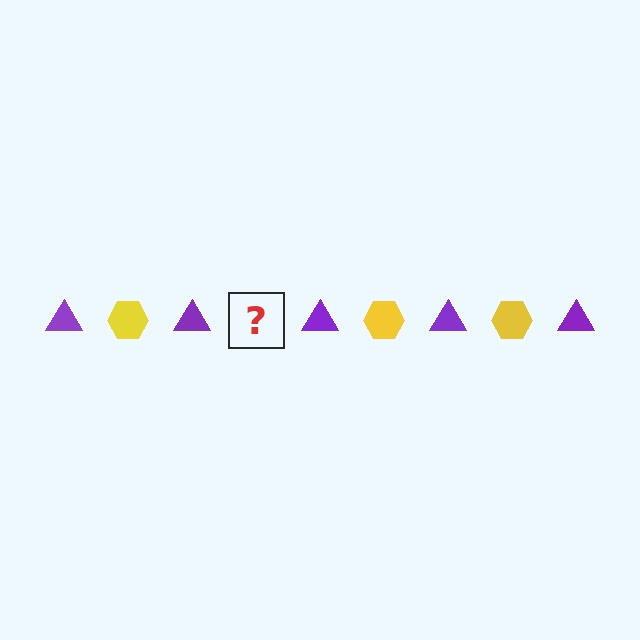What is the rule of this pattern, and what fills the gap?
The rule is that the pattern alternates between purple triangle and yellow hexagon. The gap should be filled with a yellow hexagon.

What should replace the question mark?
The question mark should be replaced with a yellow hexagon.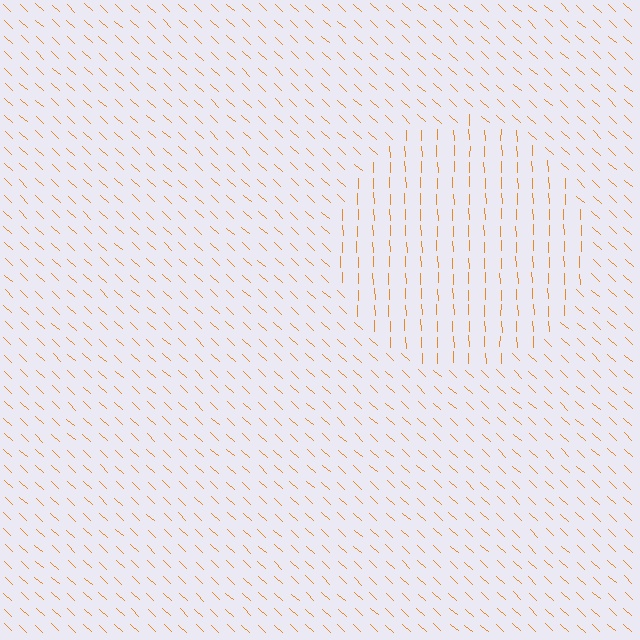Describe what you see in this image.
The image is filled with small orange line segments. A circle region in the image has lines oriented differently from the surrounding lines, creating a visible texture boundary.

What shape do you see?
I see a circle.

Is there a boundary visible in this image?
Yes, there is a texture boundary formed by a change in line orientation.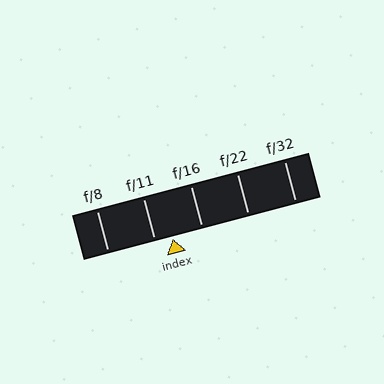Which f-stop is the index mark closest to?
The index mark is closest to f/11.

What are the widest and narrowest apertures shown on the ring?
The widest aperture shown is f/8 and the narrowest is f/32.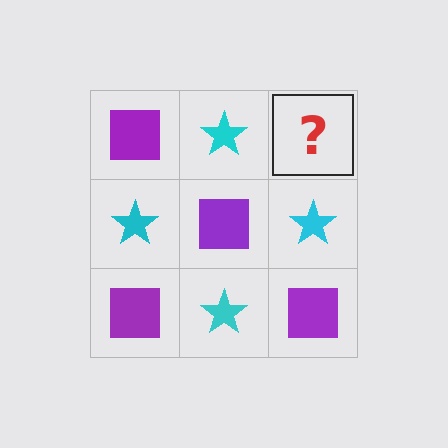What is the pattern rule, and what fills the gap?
The rule is that it alternates purple square and cyan star in a checkerboard pattern. The gap should be filled with a purple square.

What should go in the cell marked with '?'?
The missing cell should contain a purple square.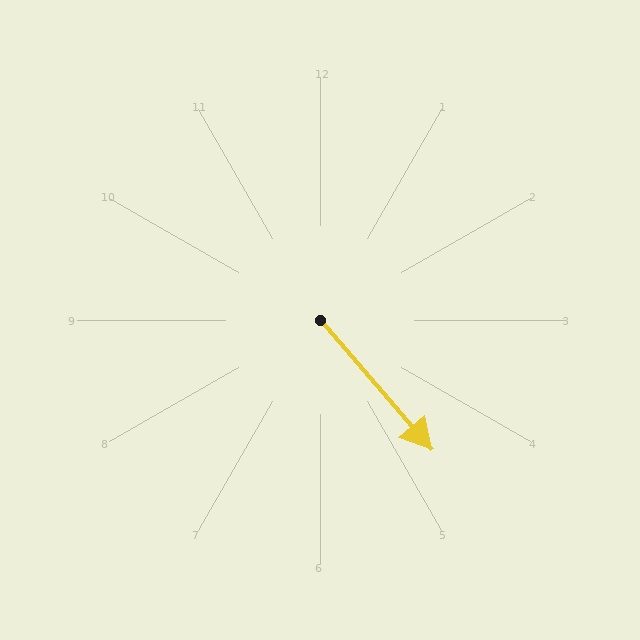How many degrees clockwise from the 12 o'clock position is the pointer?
Approximately 139 degrees.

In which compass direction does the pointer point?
Southeast.